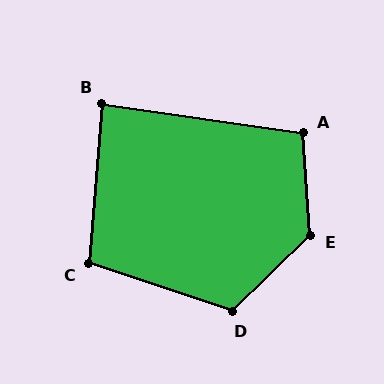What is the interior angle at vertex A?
Approximately 102 degrees (obtuse).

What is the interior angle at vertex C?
Approximately 103 degrees (obtuse).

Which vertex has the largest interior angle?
E, at approximately 130 degrees.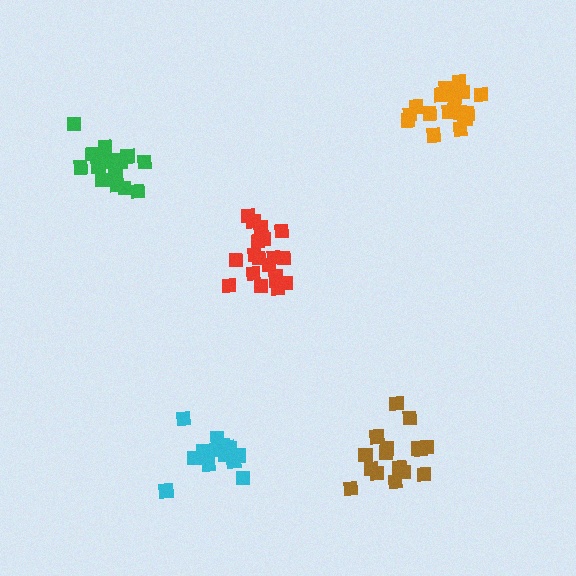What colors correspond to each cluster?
The clusters are colored: red, green, cyan, orange, brown.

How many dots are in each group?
Group 1: 19 dots, Group 2: 16 dots, Group 3: 14 dots, Group 4: 20 dots, Group 5: 16 dots (85 total).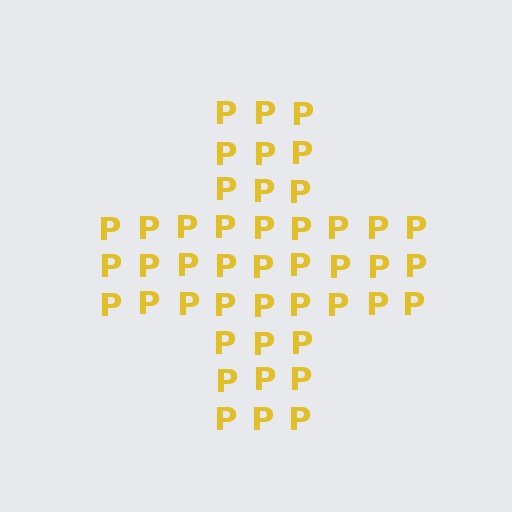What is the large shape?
The large shape is a cross.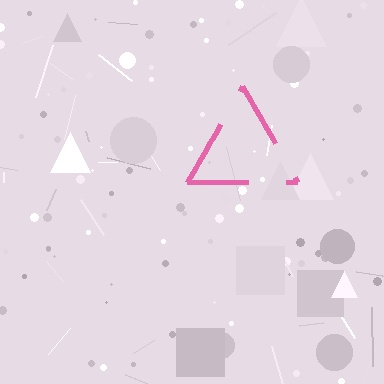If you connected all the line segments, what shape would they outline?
They would outline a triangle.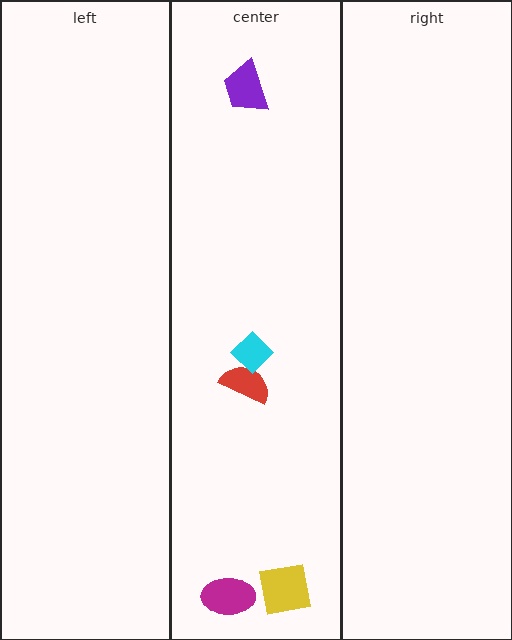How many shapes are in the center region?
5.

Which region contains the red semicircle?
The center region.